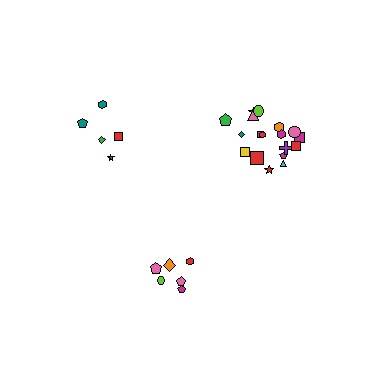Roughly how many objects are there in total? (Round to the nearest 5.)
Roughly 30 objects in total.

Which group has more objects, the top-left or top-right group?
The top-right group.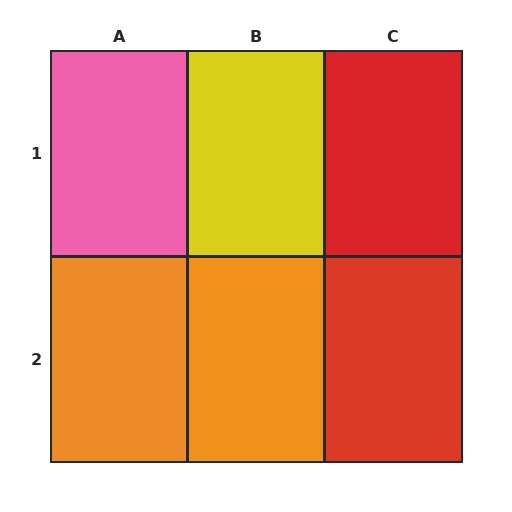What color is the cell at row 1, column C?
Red.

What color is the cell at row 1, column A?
Pink.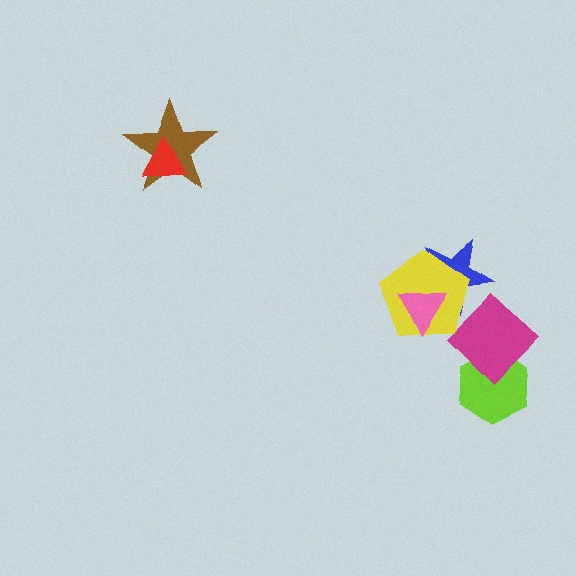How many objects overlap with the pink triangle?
2 objects overlap with the pink triangle.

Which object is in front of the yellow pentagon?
The pink triangle is in front of the yellow pentagon.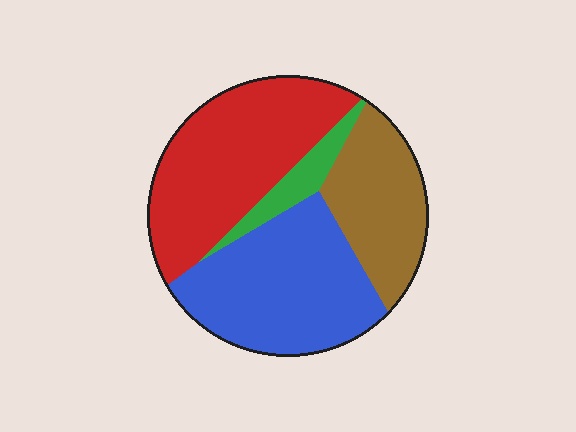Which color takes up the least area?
Green, at roughly 5%.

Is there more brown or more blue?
Blue.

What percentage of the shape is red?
Red takes up between a quarter and a half of the shape.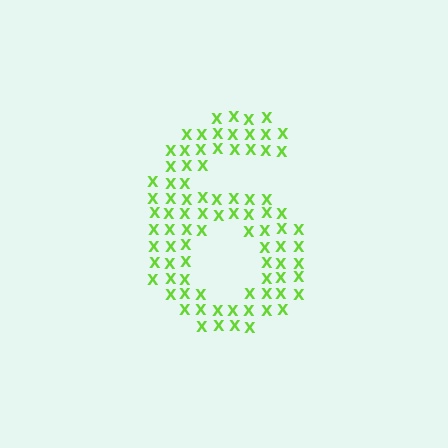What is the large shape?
The large shape is the digit 6.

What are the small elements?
The small elements are letter X's.